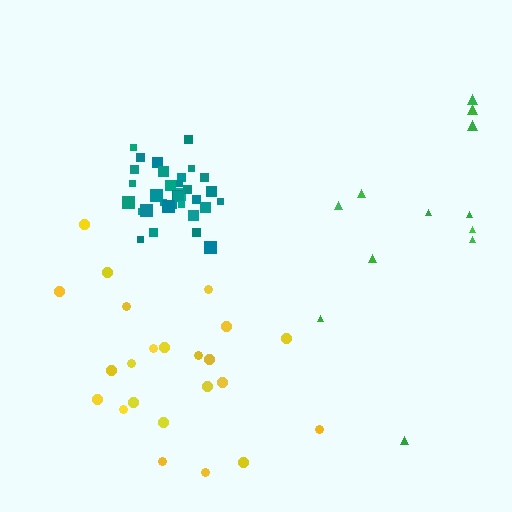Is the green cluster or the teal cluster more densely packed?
Teal.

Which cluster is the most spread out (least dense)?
Green.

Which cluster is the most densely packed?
Teal.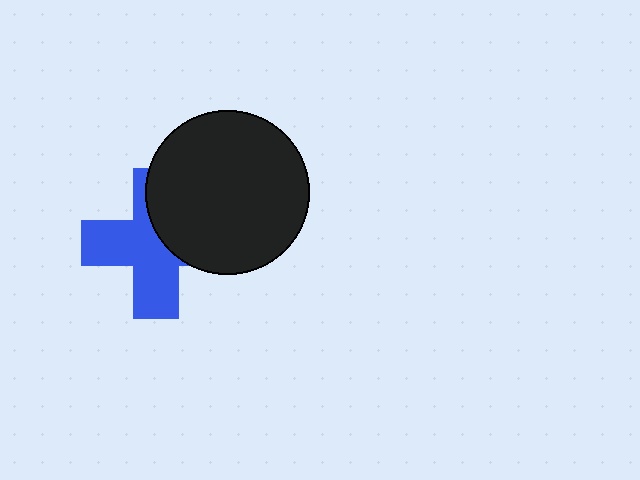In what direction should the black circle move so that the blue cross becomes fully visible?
The black circle should move right. That is the shortest direction to clear the overlap and leave the blue cross fully visible.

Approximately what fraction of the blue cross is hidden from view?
Roughly 41% of the blue cross is hidden behind the black circle.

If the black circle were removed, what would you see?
You would see the complete blue cross.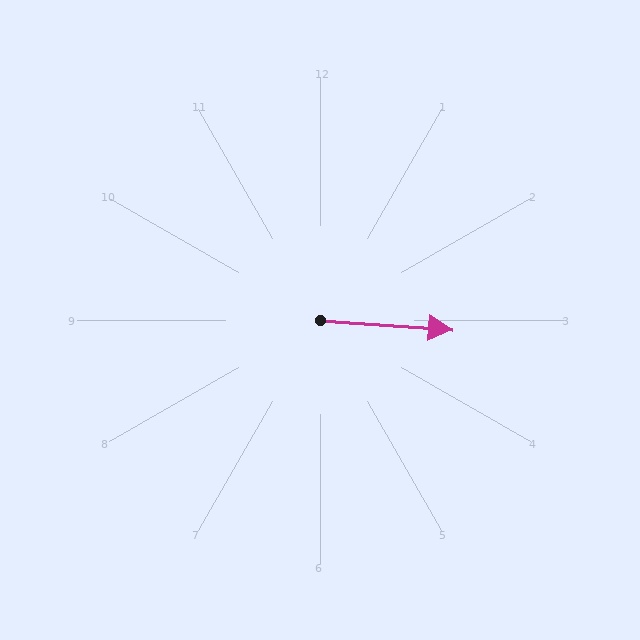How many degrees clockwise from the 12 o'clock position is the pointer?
Approximately 94 degrees.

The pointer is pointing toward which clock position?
Roughly 3 o'clock.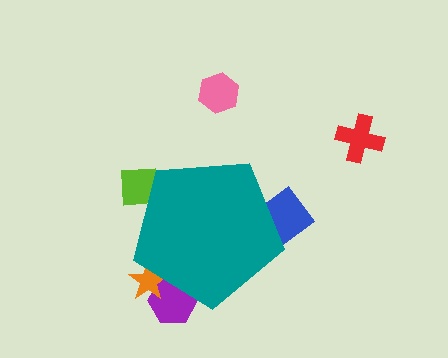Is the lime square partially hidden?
Yes, the lime square is partially hidden behind the teal pentagon.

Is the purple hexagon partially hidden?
Yes, the purple hexagon is partially hidden behind the teal pentagon.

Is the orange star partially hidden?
Yes, the orange star is partially hidden behind the teal pentagon.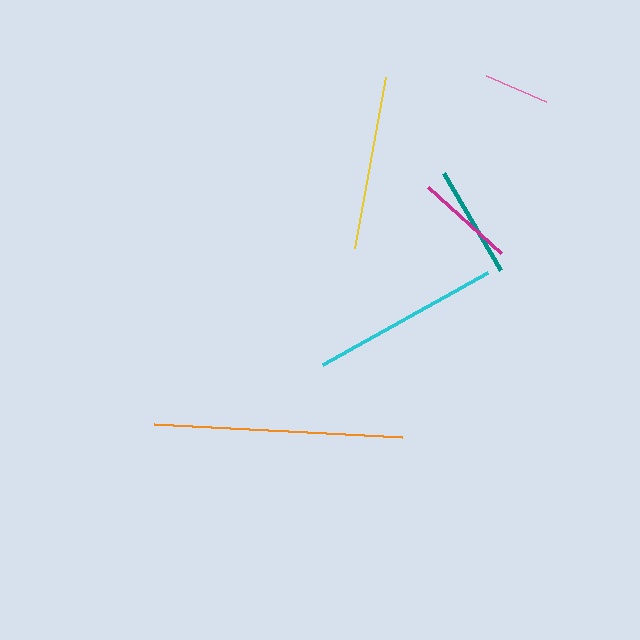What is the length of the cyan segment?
The cyan segment is approximately 188 pixels long.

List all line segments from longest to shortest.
From longest to shortest: orange, cyan, yellow, teal, magenta, pink.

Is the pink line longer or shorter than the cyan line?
The cyan line is longer than the pink line.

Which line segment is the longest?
The orange line is the longest at approximately 249 pixels.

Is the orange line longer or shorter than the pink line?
The orange line is longer than the pink line.